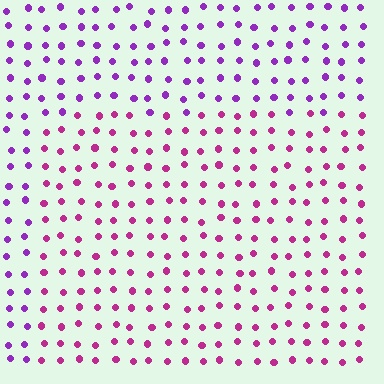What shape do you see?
I see a rectangle.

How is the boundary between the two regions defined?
The boundary is defined purely by a slight shift in hue (about 36 degrees). Spacing, size, and orientation are identical on both sides.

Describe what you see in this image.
The image is filled with small purple elements in a uniform arrangement. A rectangle-shaped region is visible where the elements are tinted to a slightly different hue, forming a subtle color boundary.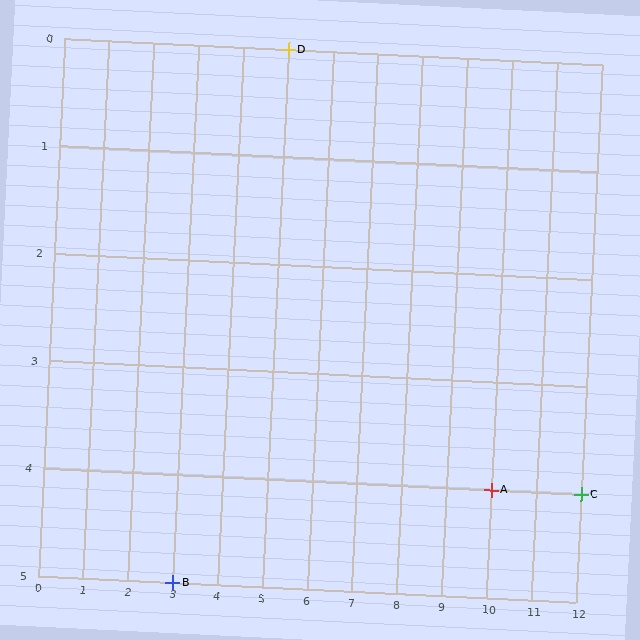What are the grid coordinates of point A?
Point A is at grid coordinates (10, 4).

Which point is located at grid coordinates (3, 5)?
Point B is at (3, 5).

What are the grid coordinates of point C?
Point C is at grid coordinates (12, 4).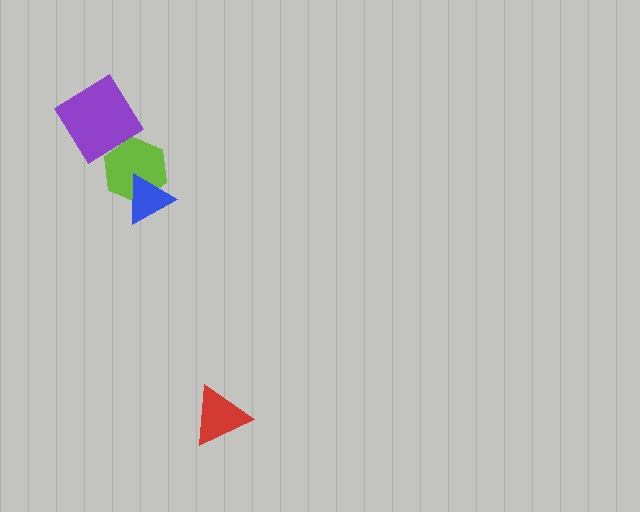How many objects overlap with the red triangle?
0 objects overlap with the red triangle.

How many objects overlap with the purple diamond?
1 object overlaps with the purple diamond.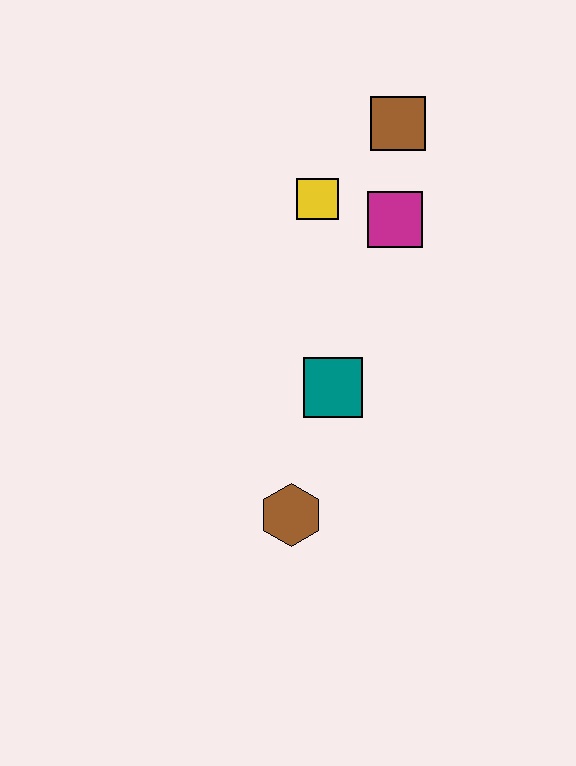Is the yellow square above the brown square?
No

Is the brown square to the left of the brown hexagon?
No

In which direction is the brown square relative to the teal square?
The brown square is above the teal square.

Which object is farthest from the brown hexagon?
The brown square is farthest from the brown hexagon.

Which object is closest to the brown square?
The magenta square is closest to the brown square.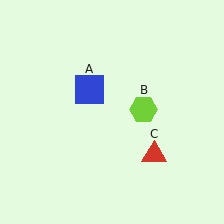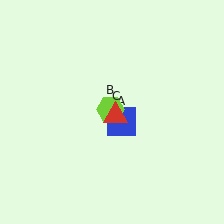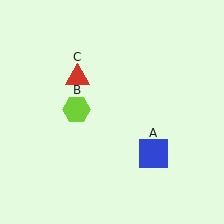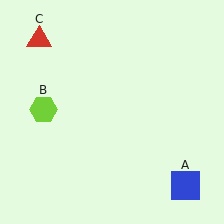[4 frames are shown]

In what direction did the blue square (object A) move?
The blue square (object A) moved down and to the right.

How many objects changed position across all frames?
3 objects changed position: blue square (object A), lime hexagon (object B), red triangle (object C).